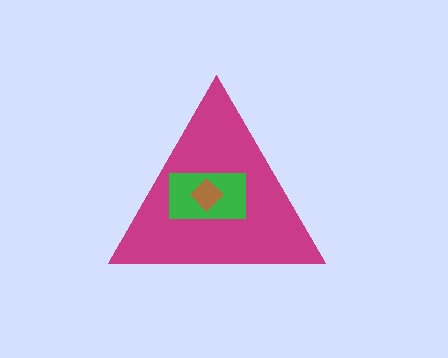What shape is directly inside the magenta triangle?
The green rectangle.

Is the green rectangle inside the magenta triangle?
Yes.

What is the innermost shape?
The brown diamond.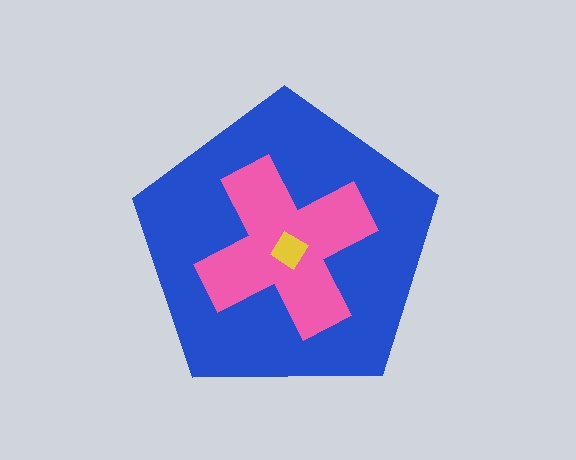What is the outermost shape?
The blue pentagon.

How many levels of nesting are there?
3.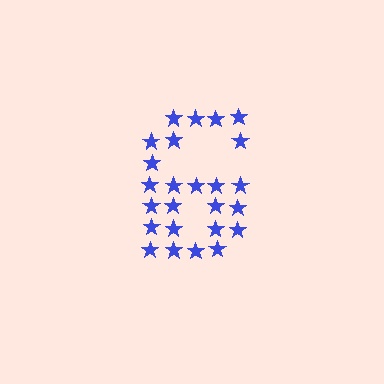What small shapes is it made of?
It is made of small stars.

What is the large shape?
The large shape is the digit 6.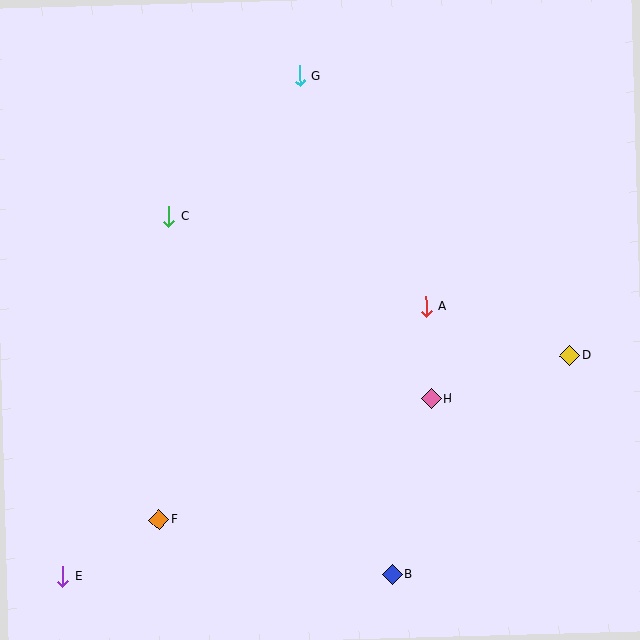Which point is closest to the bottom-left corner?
Point E is closest to the bottom-left corner.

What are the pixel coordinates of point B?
Point B is at (392, 574).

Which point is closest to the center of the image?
Point A at (426, 306) is closest to the center.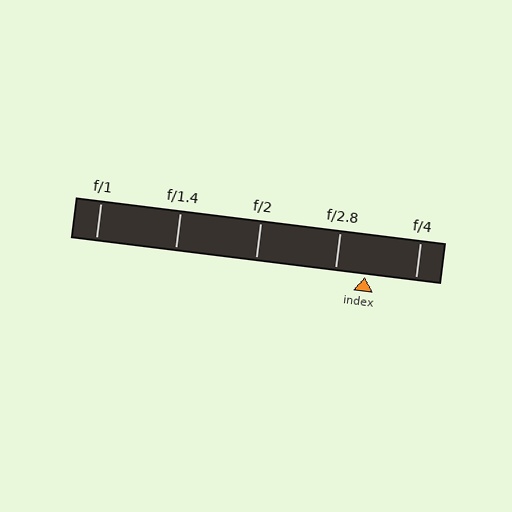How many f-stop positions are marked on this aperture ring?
There are 5 f-stop positions marked.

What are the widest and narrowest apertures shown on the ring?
The widest aperture shown is f/1 and the narrowest is f/4.